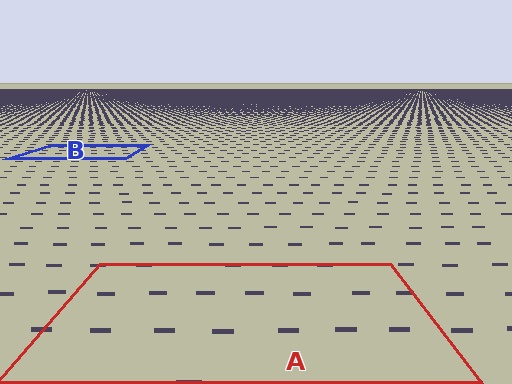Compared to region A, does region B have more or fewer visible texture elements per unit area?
Region B has more texture elements per unit area — they are packed more densely because it is farther away.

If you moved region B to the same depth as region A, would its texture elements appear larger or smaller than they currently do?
They would appear larger. At a closer depth, the same texture elements are projected at a bigger on-screen size.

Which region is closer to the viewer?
Region A is closer. The texture elements there are larger and more spread out.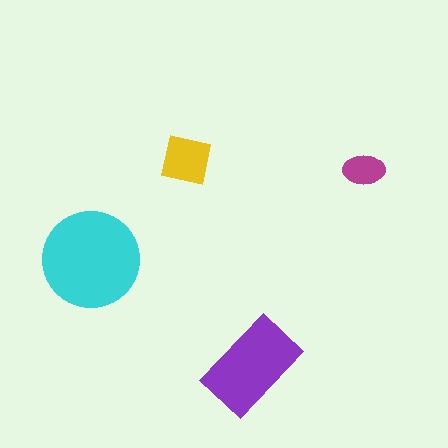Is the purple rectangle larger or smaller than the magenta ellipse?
Larger.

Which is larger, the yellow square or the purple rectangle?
The purple rectangle.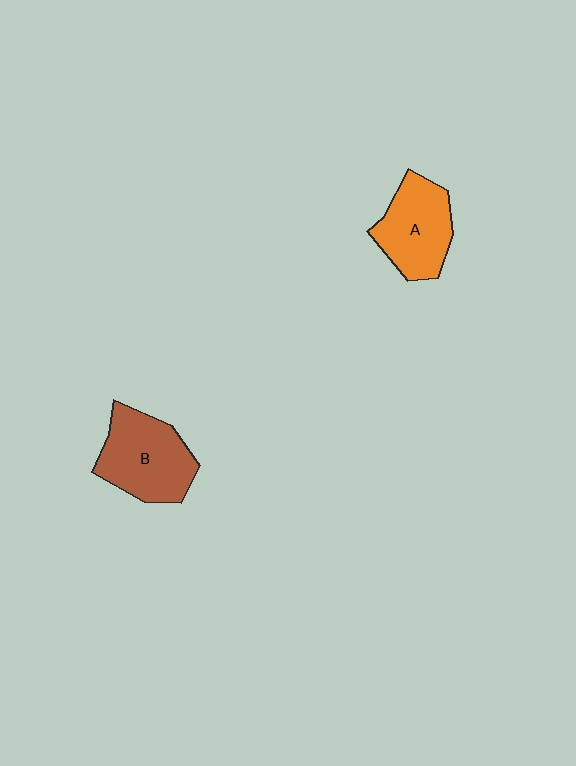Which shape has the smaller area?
Shape A (orange).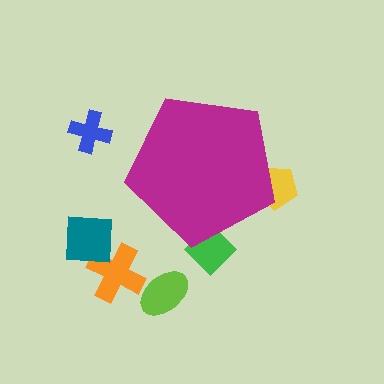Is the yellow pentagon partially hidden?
Yes, the yellow pentagon is partially hidden behind the magenta pentagon.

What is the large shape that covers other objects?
A magenta pentagon.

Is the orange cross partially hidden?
No, the orange cross is fully visible.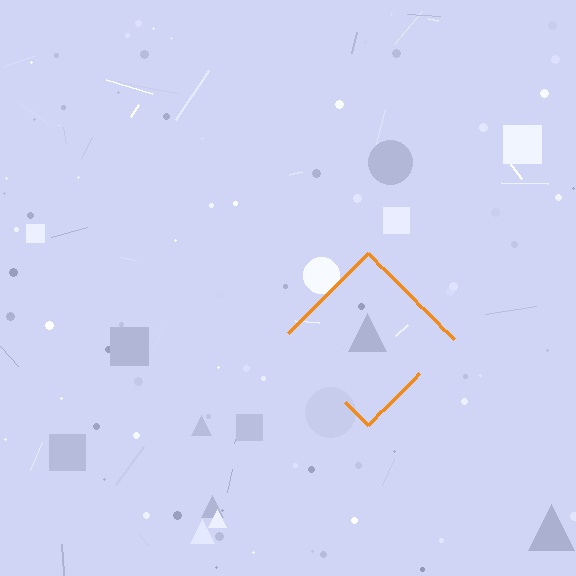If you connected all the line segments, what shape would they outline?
They would outline a diamond.